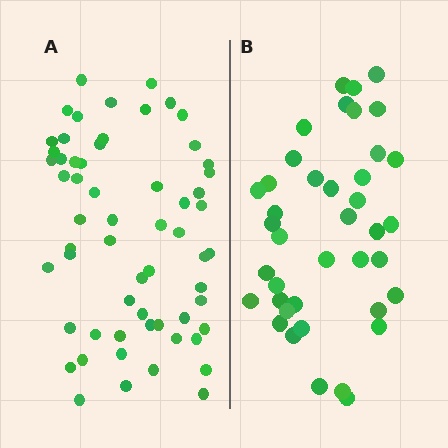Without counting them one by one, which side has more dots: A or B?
Region A (the left region) has more dots.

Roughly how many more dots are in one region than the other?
Region A has approximately 20 more dots than region B.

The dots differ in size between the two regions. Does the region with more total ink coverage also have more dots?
No. Region B has more total ink coverage because its dots are larger, but region A actually contains more individual dots. Total area can be misleading — the number of items is what matters here.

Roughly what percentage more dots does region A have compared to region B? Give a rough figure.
About 50% more.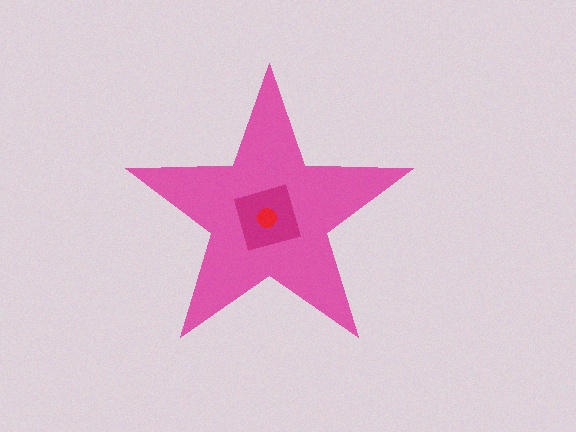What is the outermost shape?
The pink star.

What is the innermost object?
The red circle.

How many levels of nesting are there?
3.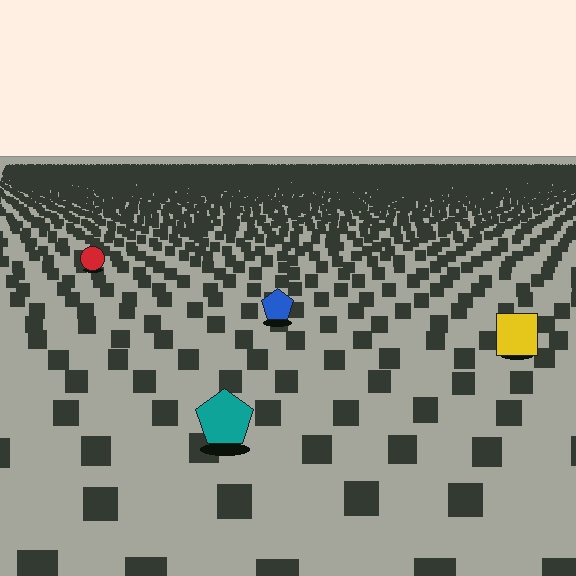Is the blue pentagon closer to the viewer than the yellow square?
No. The yellow square is closer — you can tell from the texture gradient: the ground texture is coarser near it.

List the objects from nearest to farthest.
From nearest to farthest: the teal pentagon, the yellow square, the blue pentagon, the red circle.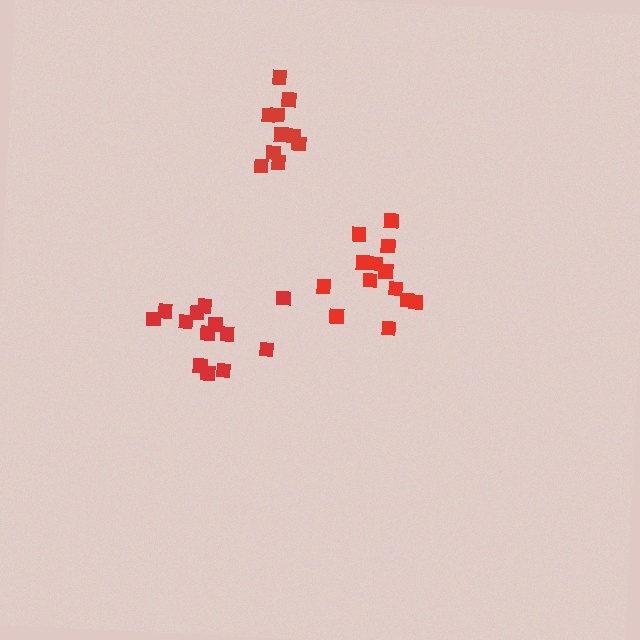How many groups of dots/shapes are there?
There are 3 groups.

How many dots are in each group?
Group 1: 13 dots, Group 2: 10 dots, Group 3: 13 dots (36 total).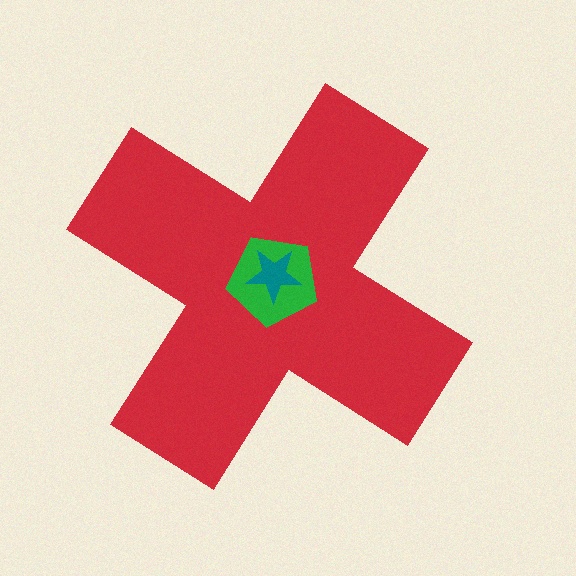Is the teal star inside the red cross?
Yes.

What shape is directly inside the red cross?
The green pentagon.